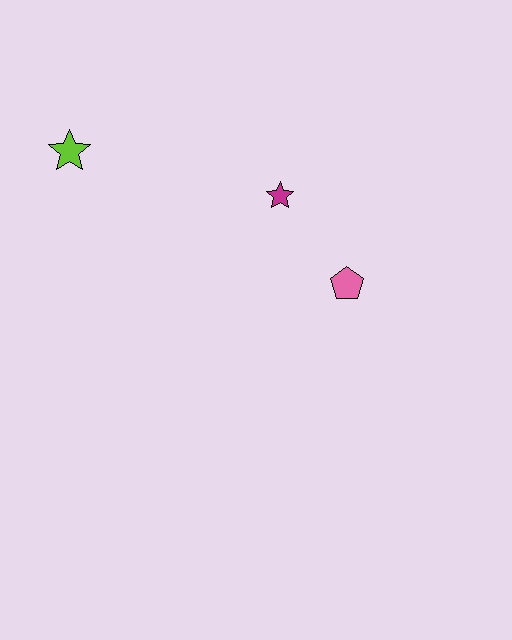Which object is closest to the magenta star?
The pink pentagon is closest to the magenta star.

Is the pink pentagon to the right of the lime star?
Yes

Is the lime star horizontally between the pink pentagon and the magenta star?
No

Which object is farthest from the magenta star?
The lime star is farthest from the magenta star.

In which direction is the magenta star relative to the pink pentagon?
The magenta star is above the pink pentagon.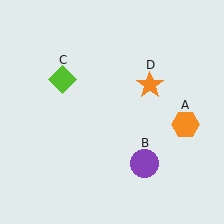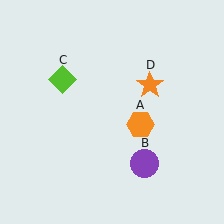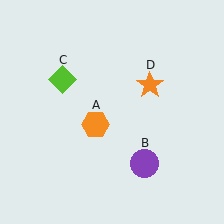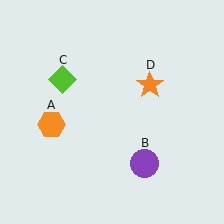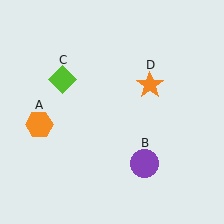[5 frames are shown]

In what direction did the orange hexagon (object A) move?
The orange hexagon (object A) moved left.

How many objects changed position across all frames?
1 object changed position: orange hexagon (object A).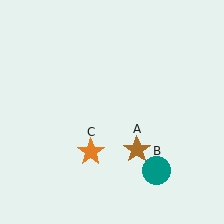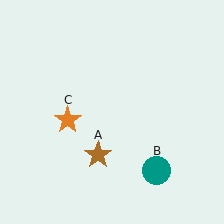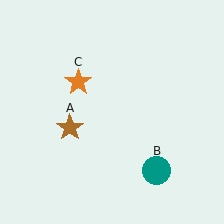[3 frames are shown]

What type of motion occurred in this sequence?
The brown star (object A), orange star (object C) rotated clockwise around the center of the scene.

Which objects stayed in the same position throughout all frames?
Teal circle (object B) remained stationary.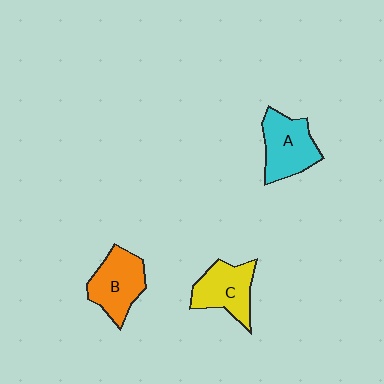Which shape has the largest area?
Shape A (cyan).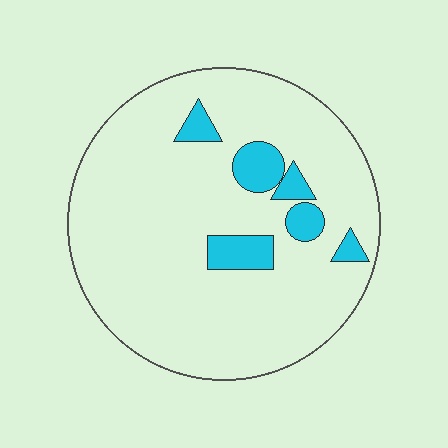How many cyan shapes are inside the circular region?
6.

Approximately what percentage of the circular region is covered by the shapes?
Approximately 10%.